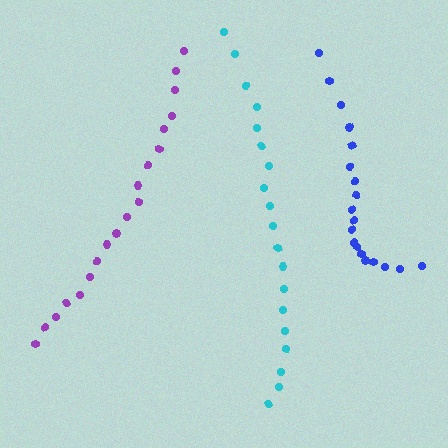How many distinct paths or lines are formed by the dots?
There are 3 distinct paths.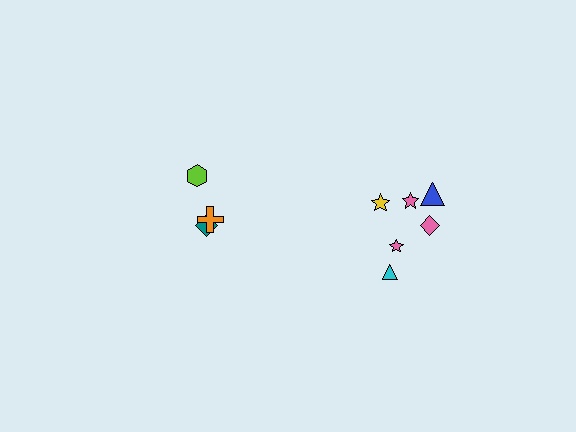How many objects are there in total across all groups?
There are 9 objects.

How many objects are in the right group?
There are 6 objects.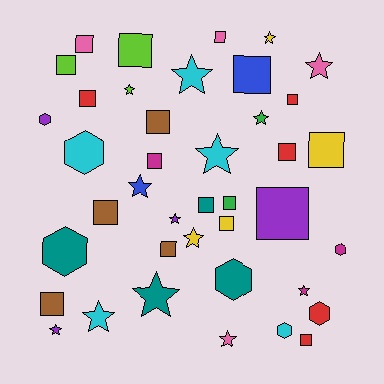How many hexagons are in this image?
There are 7 hexagons.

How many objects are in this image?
There are 40 objects.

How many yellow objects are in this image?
There are 4 yellow objects.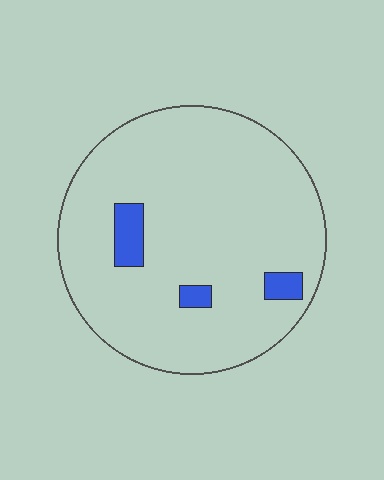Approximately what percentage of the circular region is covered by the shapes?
Approximately 5%.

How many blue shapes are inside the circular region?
3.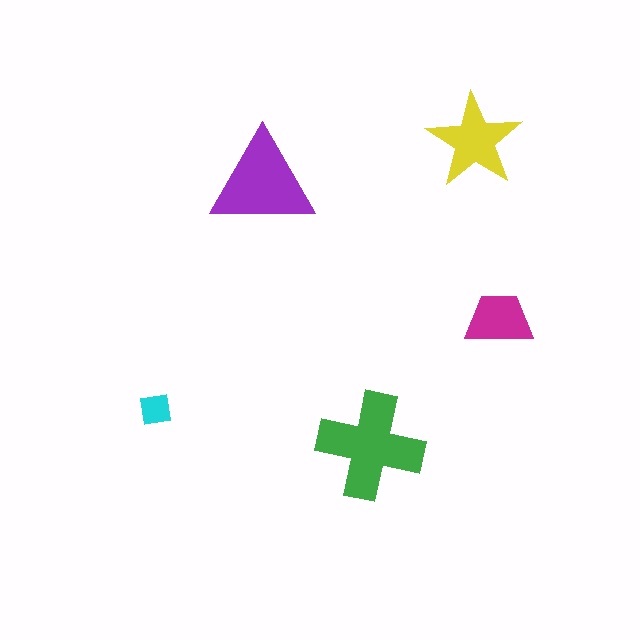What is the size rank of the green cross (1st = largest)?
1st.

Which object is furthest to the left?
The cyan square is leftmost.